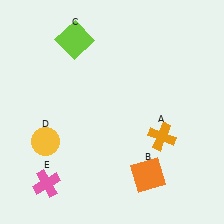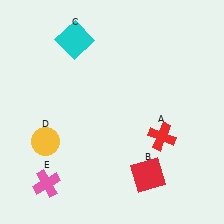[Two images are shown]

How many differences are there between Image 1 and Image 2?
There are 3 differences between the two images.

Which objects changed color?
A changed from orange to red. B changed from orange to red. C changed from lime to cyan.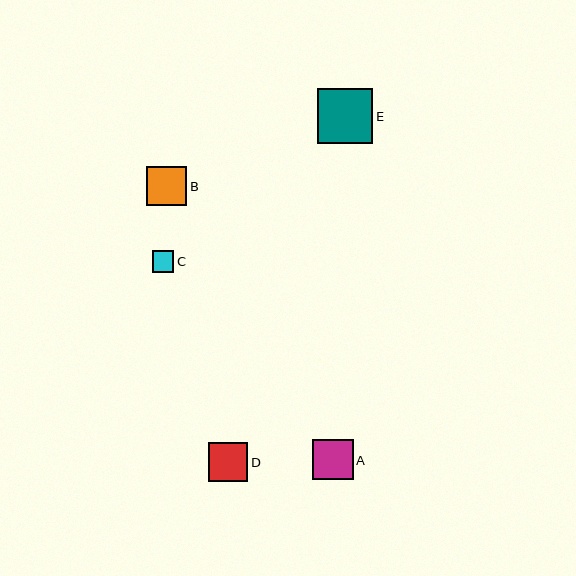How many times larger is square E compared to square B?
Square E is approximately 1.4 times the size of square B.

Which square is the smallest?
Square C is the smallest with a size of approximately 22 pixels.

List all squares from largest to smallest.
From largest to smallest: E, A, B, D, C.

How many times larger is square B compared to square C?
Square B is approximately 1.8 times the size of square C.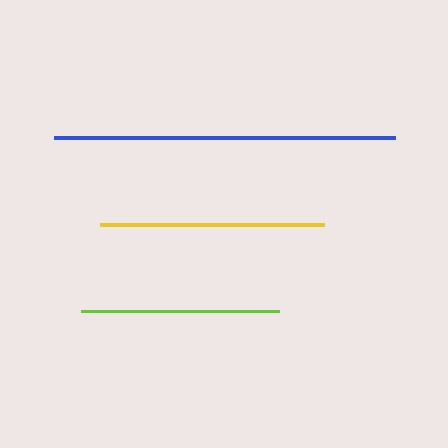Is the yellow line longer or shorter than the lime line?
The yellow line is longer than the lime line.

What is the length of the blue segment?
The blue segment is approximately 340 pixels long.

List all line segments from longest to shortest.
From longest to shortest: blue, yellow, lime.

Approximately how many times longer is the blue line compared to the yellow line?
The blue line is approximately 1.5 times the length of the yellow line.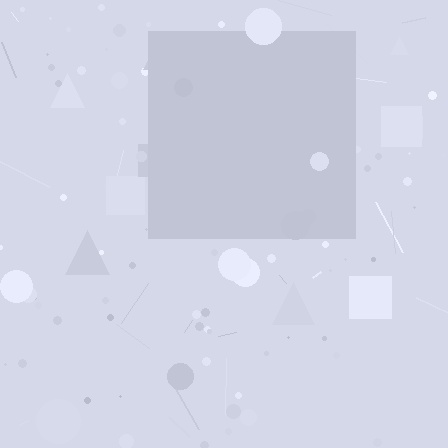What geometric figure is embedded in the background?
A square is embedded in the background.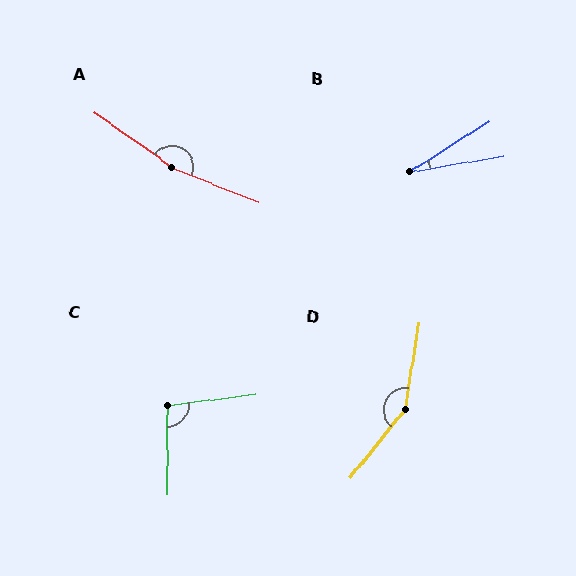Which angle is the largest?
A, at approximately 167 degrees.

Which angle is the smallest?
B, at approximately 23 degrees.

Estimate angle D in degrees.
Approximately 150 degrees.